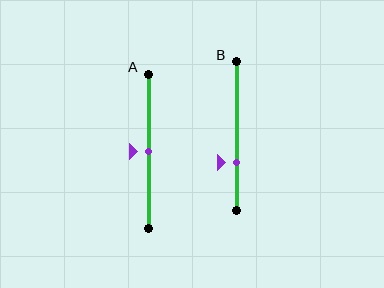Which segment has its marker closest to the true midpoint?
Segment A has its marker closest to the true midpoint.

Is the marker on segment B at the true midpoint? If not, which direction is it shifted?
No, the marker on segment B is shifted downward by about 18% of the segment length.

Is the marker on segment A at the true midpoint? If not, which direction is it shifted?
Yes, the marker on segment A is at the true midpoint.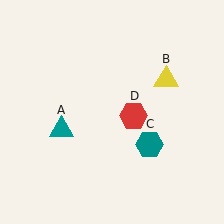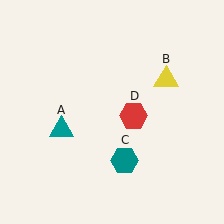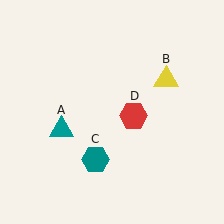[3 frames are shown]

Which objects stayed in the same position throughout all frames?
Teal triangle (object A) and yellow triangle (object B) and red hexagon (object D) remained stationary.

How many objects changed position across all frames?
1 object changed position: teal hexagon (object C).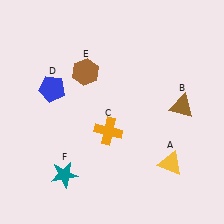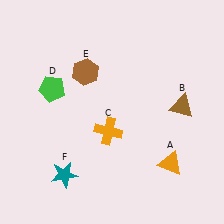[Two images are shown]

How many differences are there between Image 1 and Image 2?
There are 2 differences between the two images.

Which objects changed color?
A changed from yellow to orange. D changed from blue to green.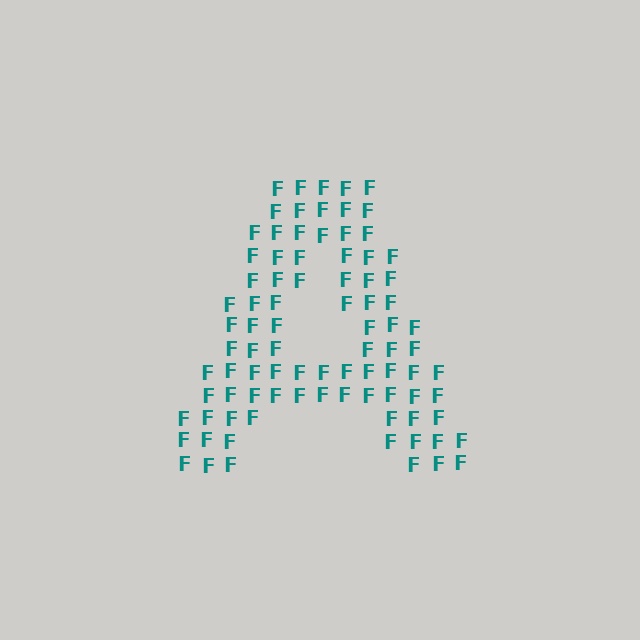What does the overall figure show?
The overall figure shows the letter A.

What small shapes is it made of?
It is made of small letter F's.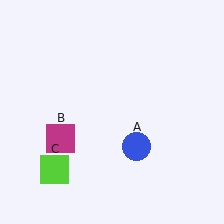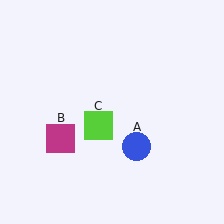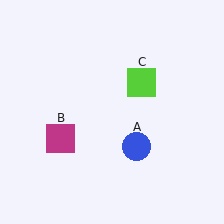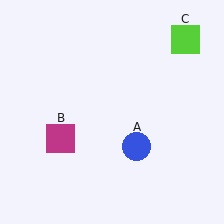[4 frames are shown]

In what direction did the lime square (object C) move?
The lime square (object C) moved up and to the right.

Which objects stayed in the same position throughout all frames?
Blue circle (object A) and magenta square (object B) remained stationary.